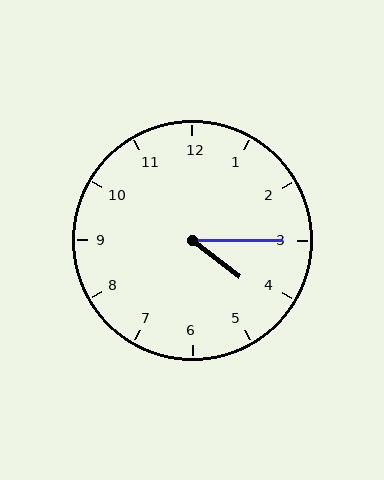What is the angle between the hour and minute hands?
Approximately 38 degrees.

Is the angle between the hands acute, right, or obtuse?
It is acute.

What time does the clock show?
4:15.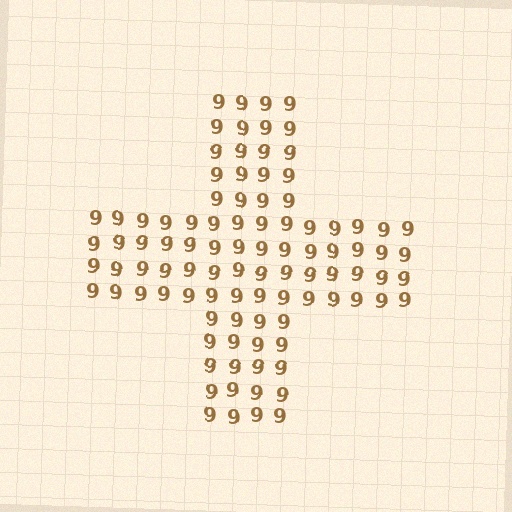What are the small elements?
The small elements are digit 9's.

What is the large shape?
The large shape is a cross.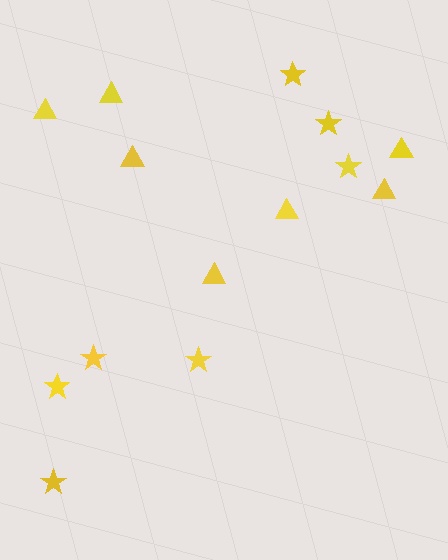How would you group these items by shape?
There are 2 groups: one group of triangles (7) and one group of stars (7).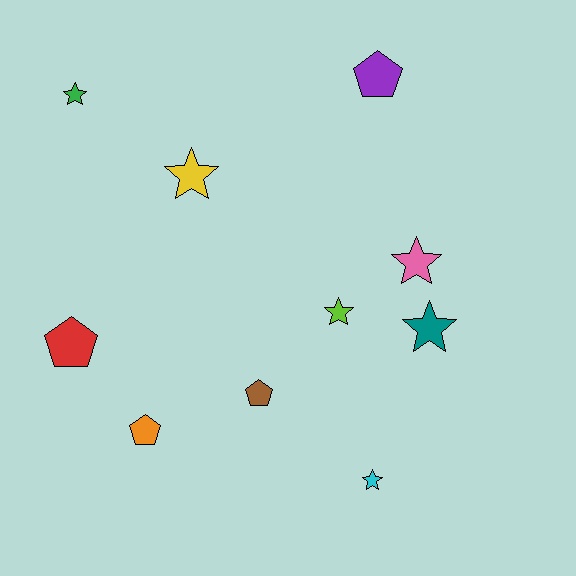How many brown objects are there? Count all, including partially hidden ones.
There is 1 brown object.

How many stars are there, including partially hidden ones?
There are 6 stars.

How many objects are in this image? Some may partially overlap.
There are 10 objects.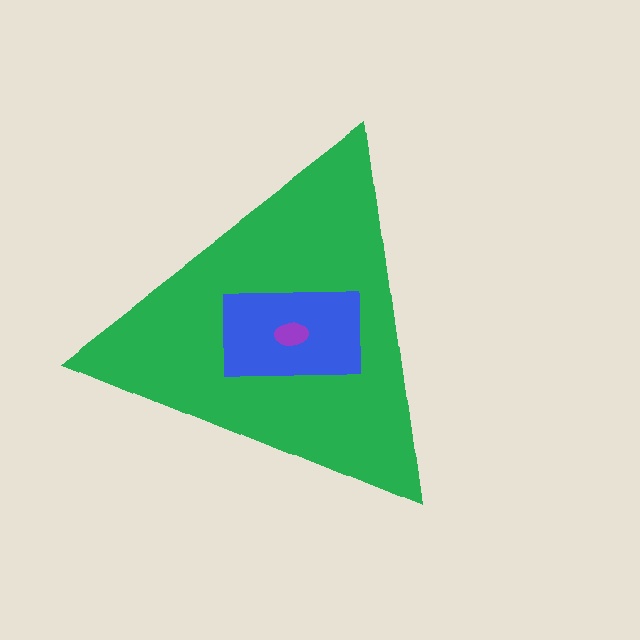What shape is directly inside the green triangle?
The blue rectangle.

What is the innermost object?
The purple ellipse.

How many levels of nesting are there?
3.